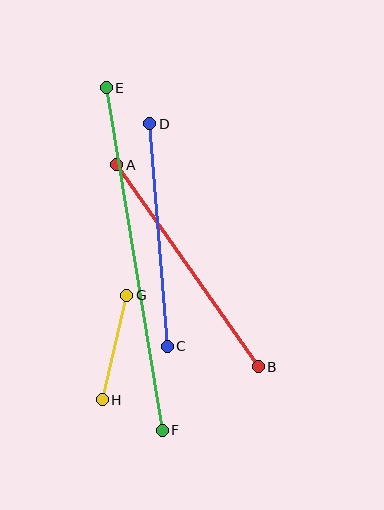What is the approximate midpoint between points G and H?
The midpoint is at approximately (114, 348) pixels.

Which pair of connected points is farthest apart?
Points E and F are farthest apart.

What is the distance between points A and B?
The distance is approximately 247 pixels.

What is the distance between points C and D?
The distance is approximately 223 pixels.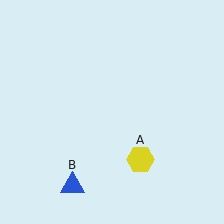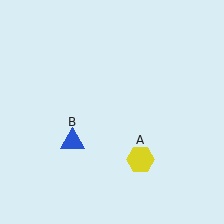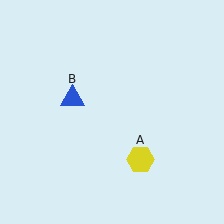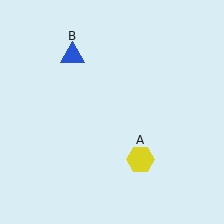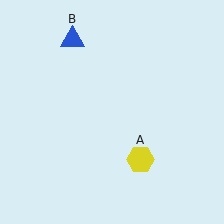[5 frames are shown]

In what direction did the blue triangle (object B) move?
The blue triangle (object B) moved up.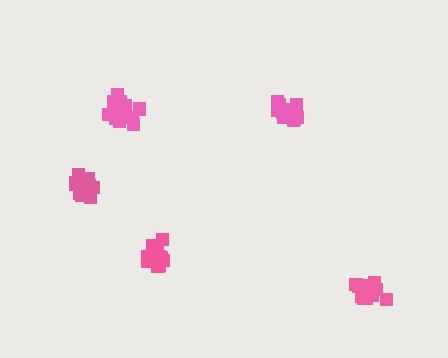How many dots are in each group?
Group 1: 14 dots, Group 2: 15 dots, Group 3: 12 dots, Group 4: 14 dots, Group 5: 15 dots (70 total).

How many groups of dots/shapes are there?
There are 5 groups.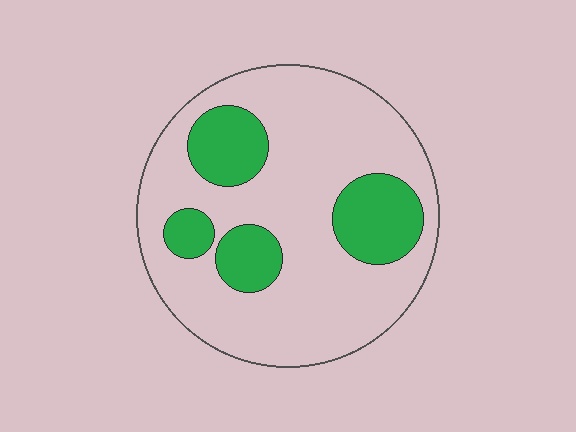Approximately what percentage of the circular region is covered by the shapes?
Approximately 25%.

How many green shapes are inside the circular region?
4.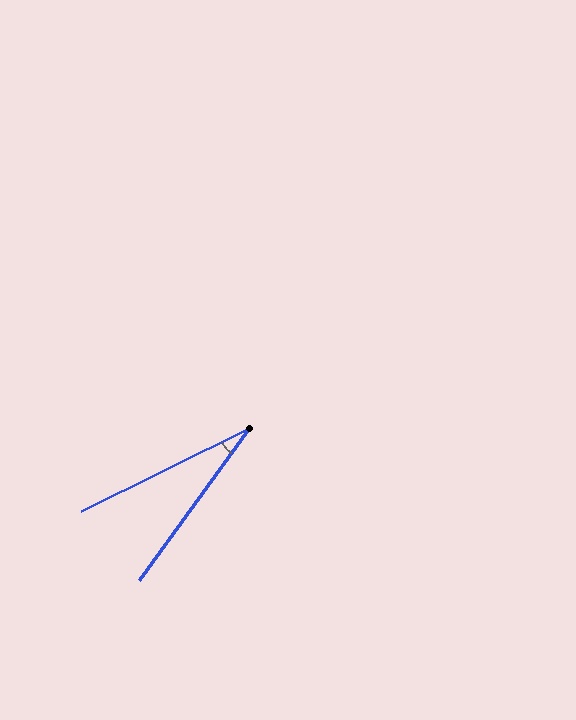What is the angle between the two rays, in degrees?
Approximately 28 degrees.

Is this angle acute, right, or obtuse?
It is acute.